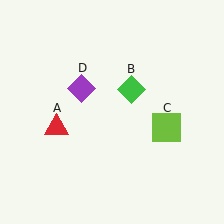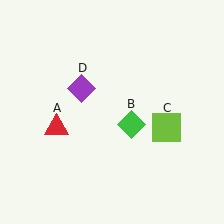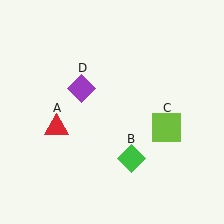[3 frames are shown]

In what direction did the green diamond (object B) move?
The green diamond (object B) moved down.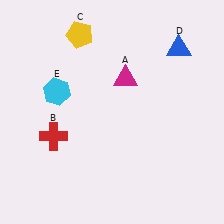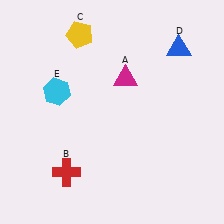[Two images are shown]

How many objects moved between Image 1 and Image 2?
1 object moved between the two images.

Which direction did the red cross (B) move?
The red cross (B) moved down.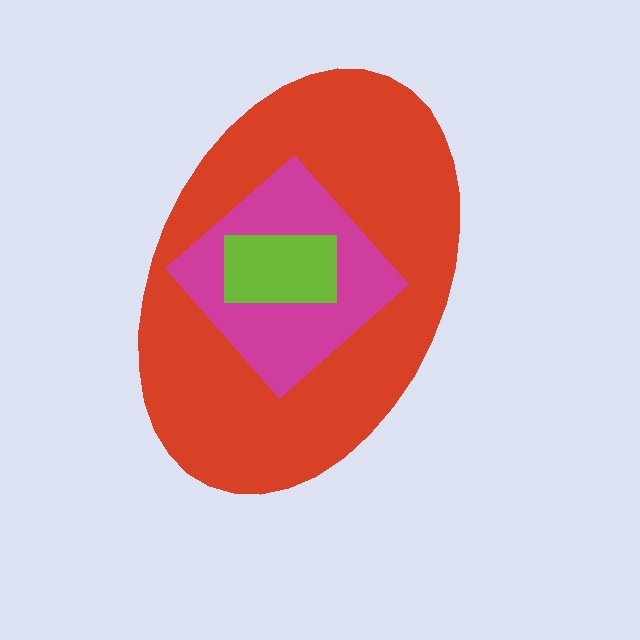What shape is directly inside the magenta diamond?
The lime rectangle.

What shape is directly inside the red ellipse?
The magenta diamond.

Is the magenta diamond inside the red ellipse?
Yes.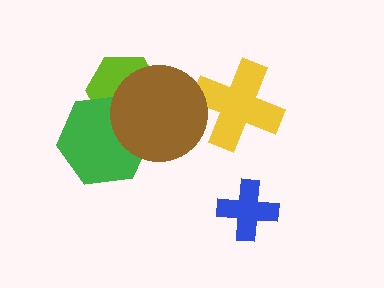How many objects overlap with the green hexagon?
2 objects overlap with the green hexagon.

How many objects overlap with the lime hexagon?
2 objects overlap with the lime hexagon.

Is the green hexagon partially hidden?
Yes, it is partially covered by another shape.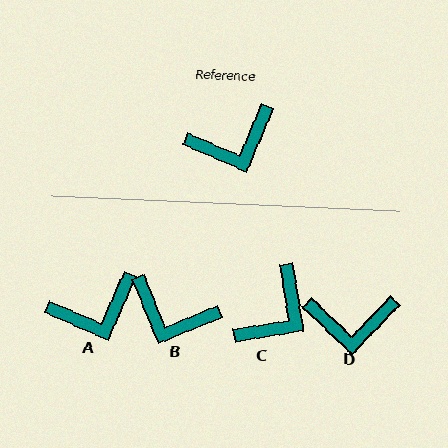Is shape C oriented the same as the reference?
No, it is off by about 32 degrees.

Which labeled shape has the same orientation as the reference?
A.